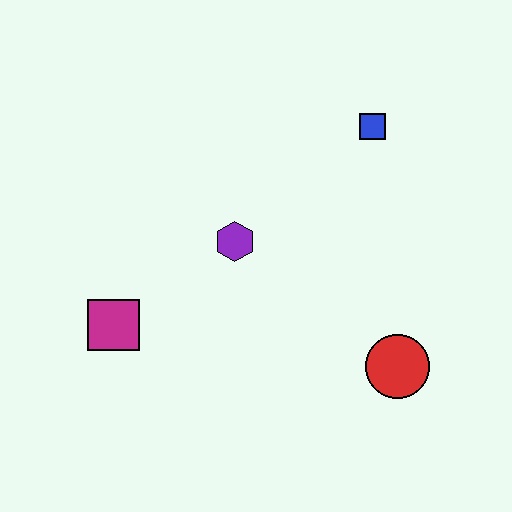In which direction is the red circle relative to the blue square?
The red circle is below the blue square.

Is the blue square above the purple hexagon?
Yes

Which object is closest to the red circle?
The purple hexagon is closest to the red circle.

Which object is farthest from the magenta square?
The blue square is farthest from the magenta square.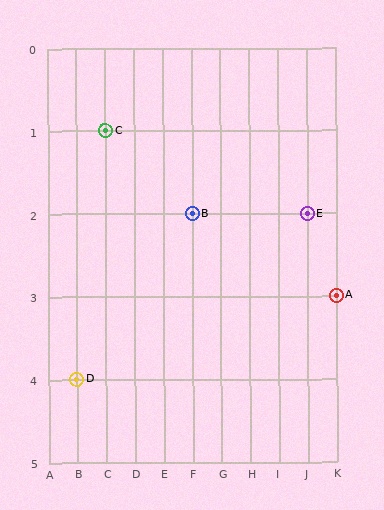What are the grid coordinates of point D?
Point D is at grid coordinates (B, 4).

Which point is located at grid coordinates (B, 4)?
Point D is at (B, 4).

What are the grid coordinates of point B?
Point B is at grid coordinates (F, 2).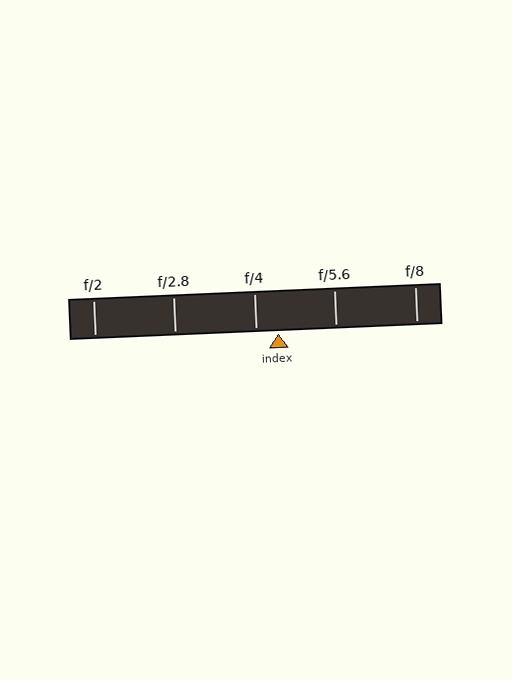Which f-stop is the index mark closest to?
The index mark is closest to f/4.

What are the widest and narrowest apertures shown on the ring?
The widest aperture shown is f/2 and the narrowest is f/8.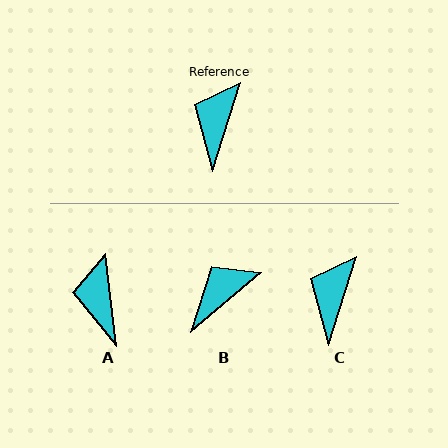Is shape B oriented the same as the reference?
No, it is off by about 33 degrees.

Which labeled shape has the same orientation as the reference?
C.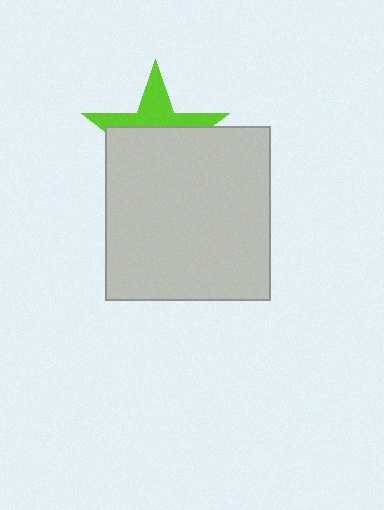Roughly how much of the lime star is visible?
A small part of it is visible (roughly 37%).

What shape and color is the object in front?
The object in front is a light gray rectangle.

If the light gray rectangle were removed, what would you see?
You would see the complete lime star.